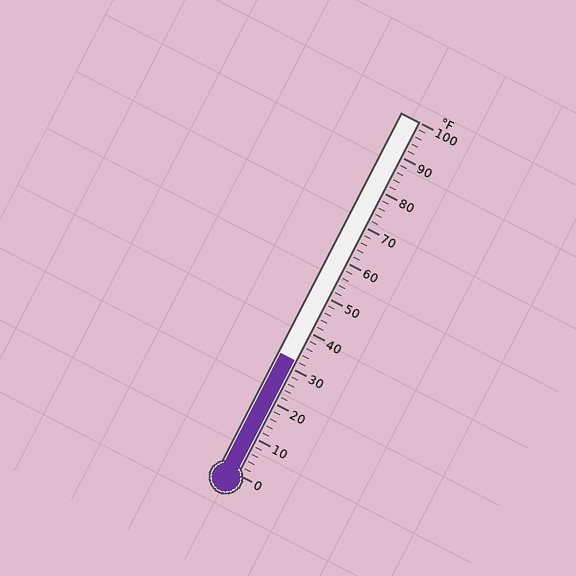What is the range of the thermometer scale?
The thermometer scale ranges from 0°F to 100°F.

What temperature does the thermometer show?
The thermometer shows approximately 32°F.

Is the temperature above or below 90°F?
The temperature is below 90°F.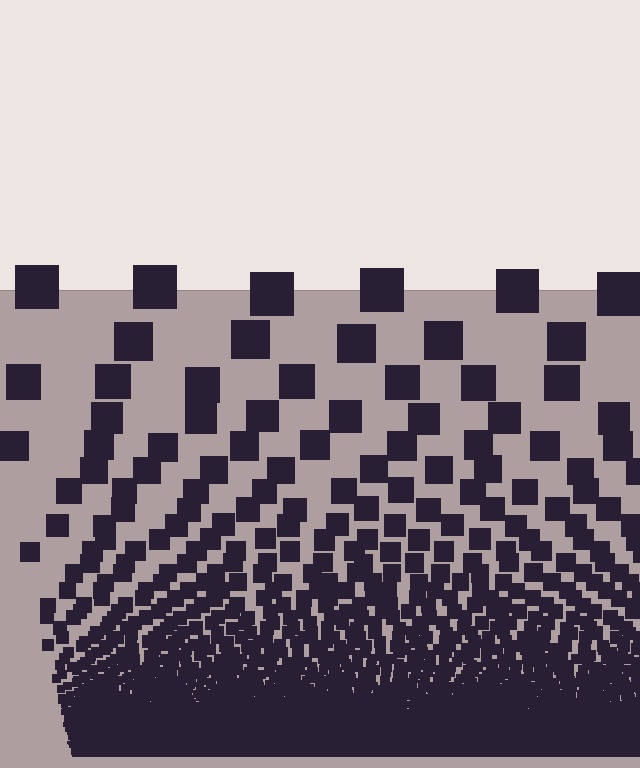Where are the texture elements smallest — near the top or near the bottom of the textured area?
Near the bottom.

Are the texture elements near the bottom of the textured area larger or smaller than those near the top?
Smaller. The gradient is inverted — elements near the bottom are smaller and denser.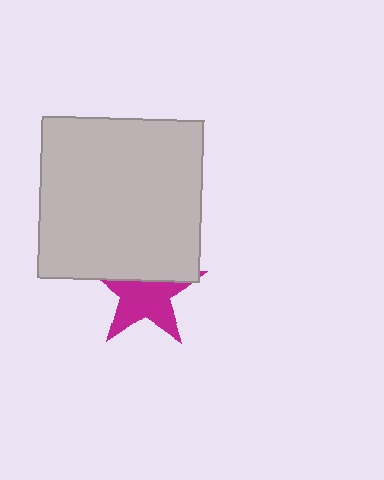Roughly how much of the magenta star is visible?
About half of it is visible (roughly 60%).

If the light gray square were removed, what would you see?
You would see the complete magenta star.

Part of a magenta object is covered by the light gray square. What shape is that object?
It is a star.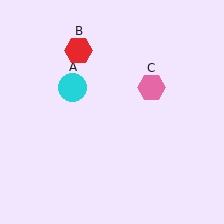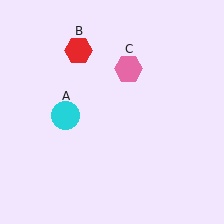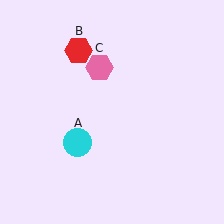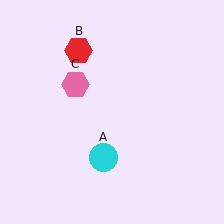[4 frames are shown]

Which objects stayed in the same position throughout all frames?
Red hexagon (object B) remained stationary.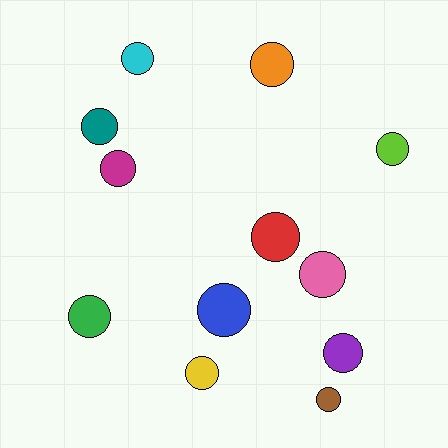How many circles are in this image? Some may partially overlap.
There are 12 circles.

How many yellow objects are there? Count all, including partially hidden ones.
There is 1 yellow object.